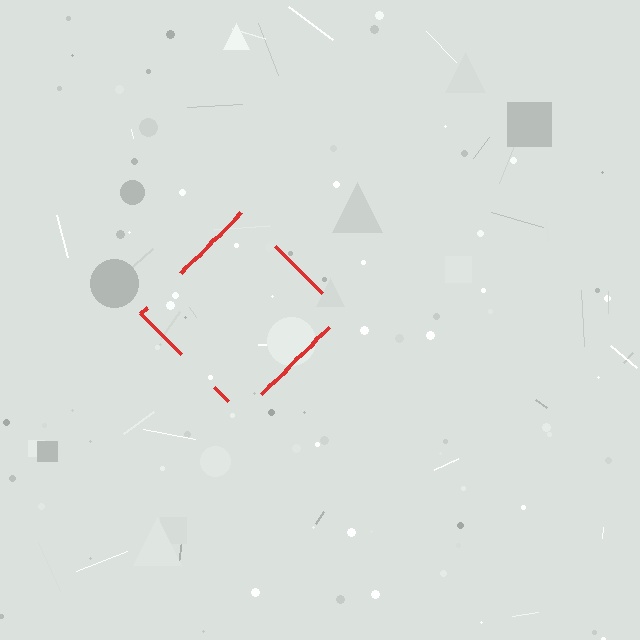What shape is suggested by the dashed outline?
The dashed outline suggests a diamond.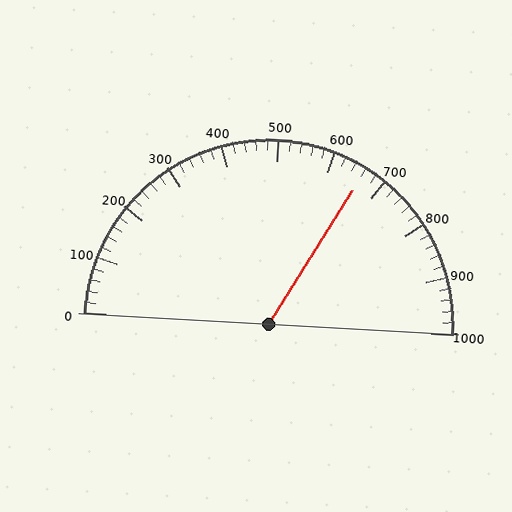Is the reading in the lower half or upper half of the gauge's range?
The reading is in the upper half of the range (0 to 1000).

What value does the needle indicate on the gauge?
The needle indicates approximately 660.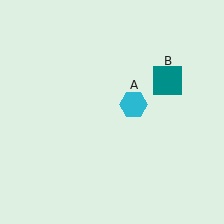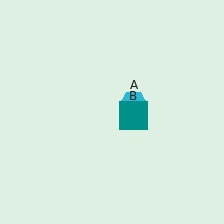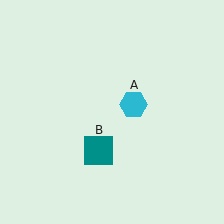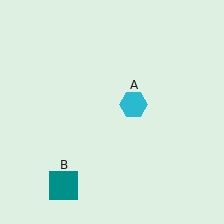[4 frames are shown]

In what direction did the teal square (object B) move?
The teal square (object B) moved down and to the left.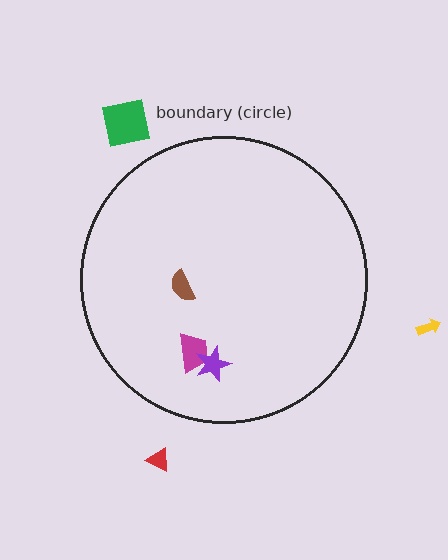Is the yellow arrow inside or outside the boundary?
Outside.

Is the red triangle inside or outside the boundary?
Outside.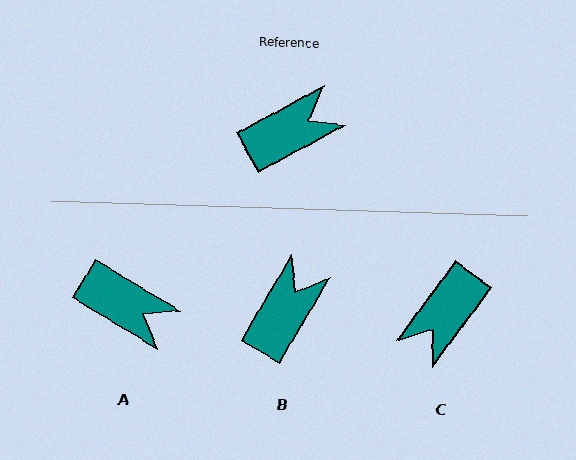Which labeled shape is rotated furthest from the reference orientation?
C, about 155 degrees away.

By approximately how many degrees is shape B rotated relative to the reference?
Approximately 31 degrees counter-clockwise.